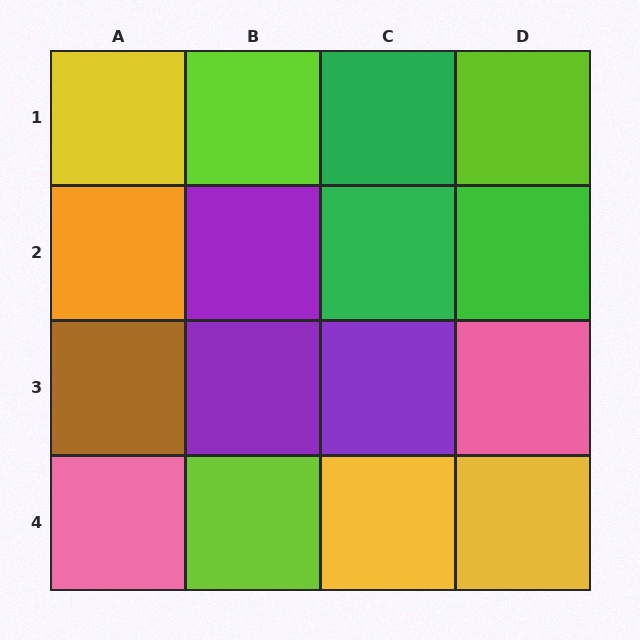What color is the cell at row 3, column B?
Purple.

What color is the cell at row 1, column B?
Lime.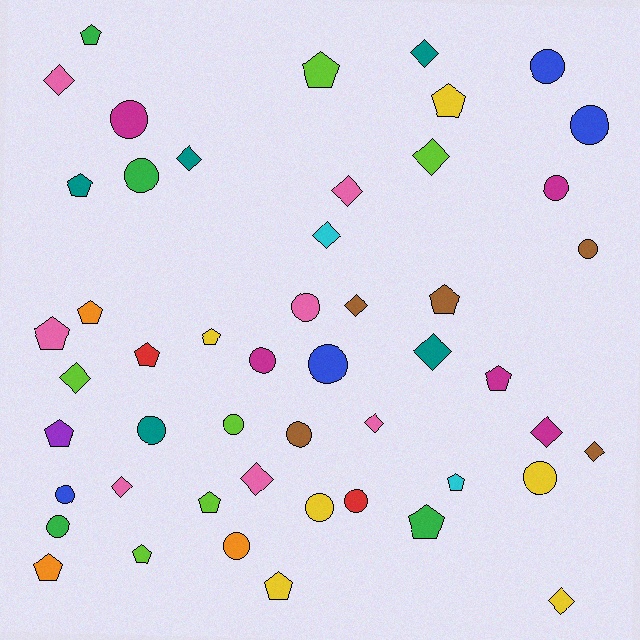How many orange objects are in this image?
There are 3 orange objects.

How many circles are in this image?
There are 18 circles.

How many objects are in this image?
There are 50 objects.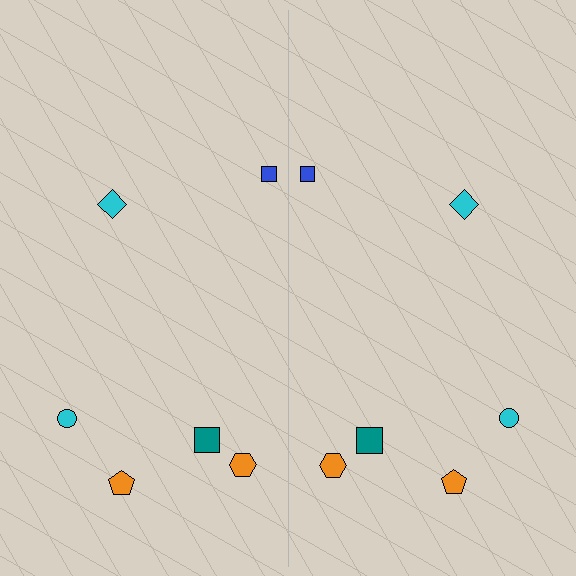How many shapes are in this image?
There are 12 shapes in this image.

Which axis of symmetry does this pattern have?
The pattern has a vertical axis of symmetry running through the center of the image.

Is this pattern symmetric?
Yes, this pattern has bilateral (reflection) symmetry.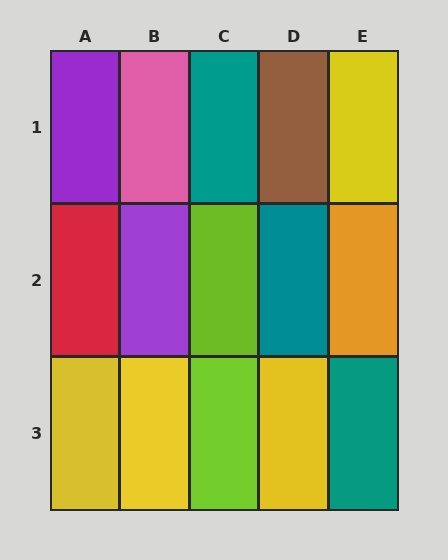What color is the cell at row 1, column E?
Yellow.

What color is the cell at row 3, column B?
Yellow.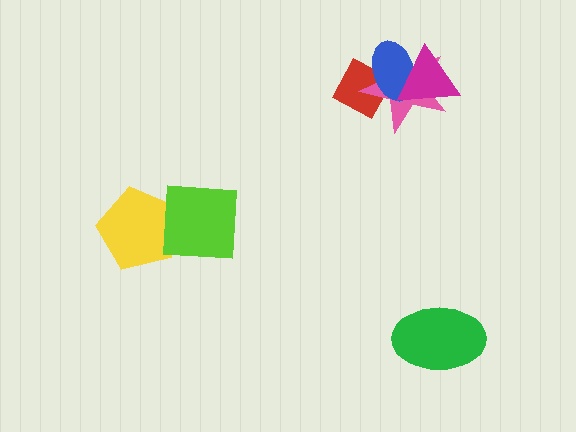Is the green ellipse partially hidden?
No, no other shape covers it.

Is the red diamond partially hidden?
Yes, it is partially covered by another shape.